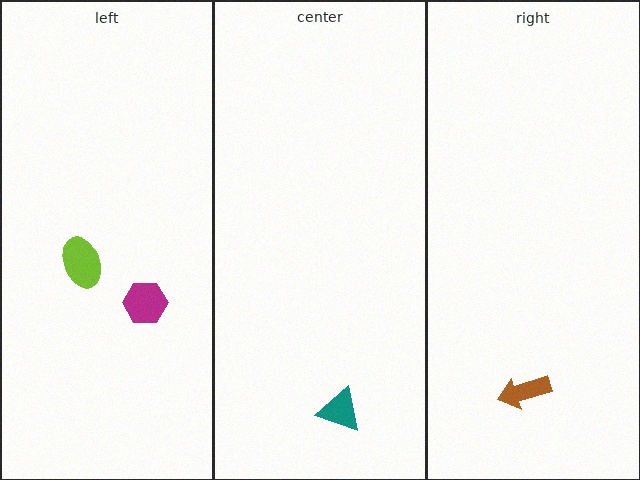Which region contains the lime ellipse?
The left region.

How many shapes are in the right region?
1.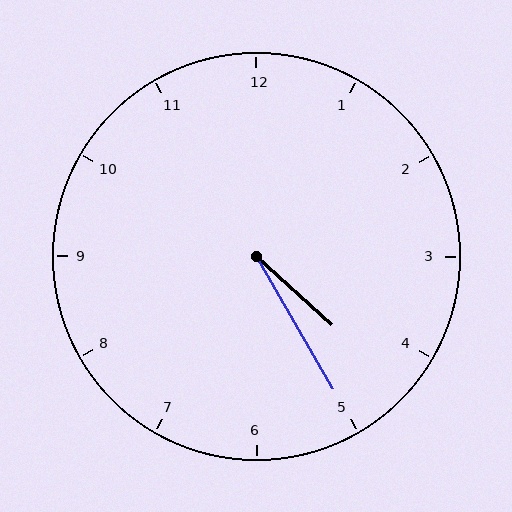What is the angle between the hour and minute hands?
Approximately 18 degrees.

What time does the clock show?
4:25.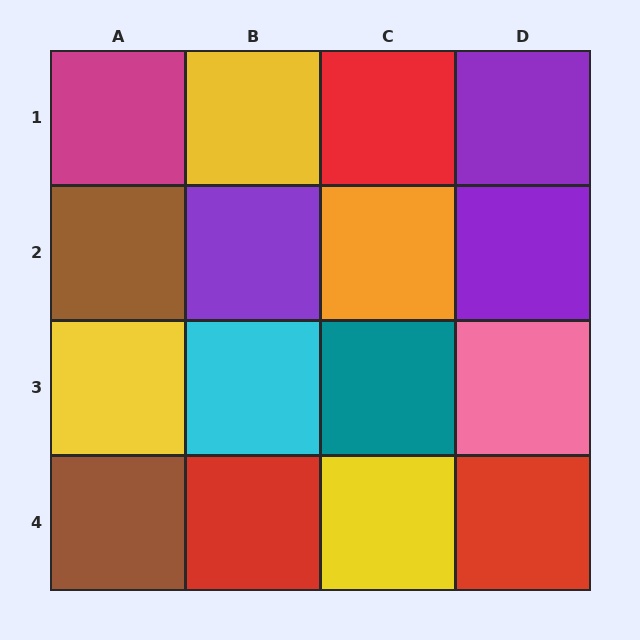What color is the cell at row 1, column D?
Purple.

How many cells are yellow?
3 cells are yellow.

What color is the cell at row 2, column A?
Brown.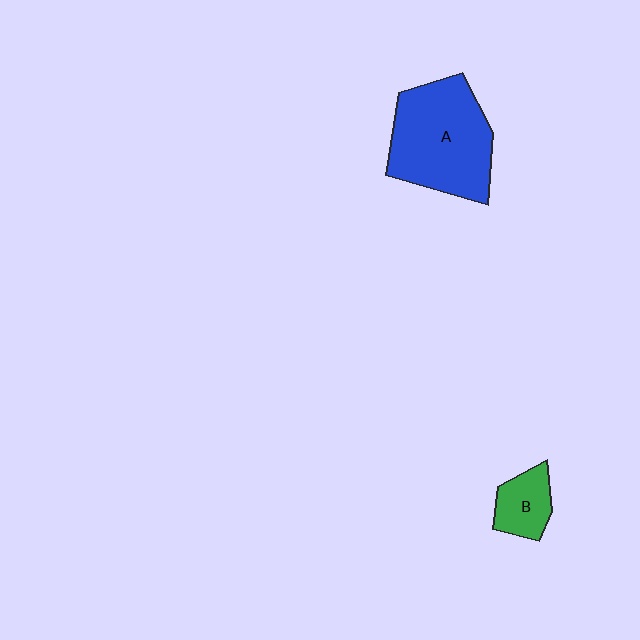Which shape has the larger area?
Shape A (blue).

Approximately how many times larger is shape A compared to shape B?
Approximately 3.0 times.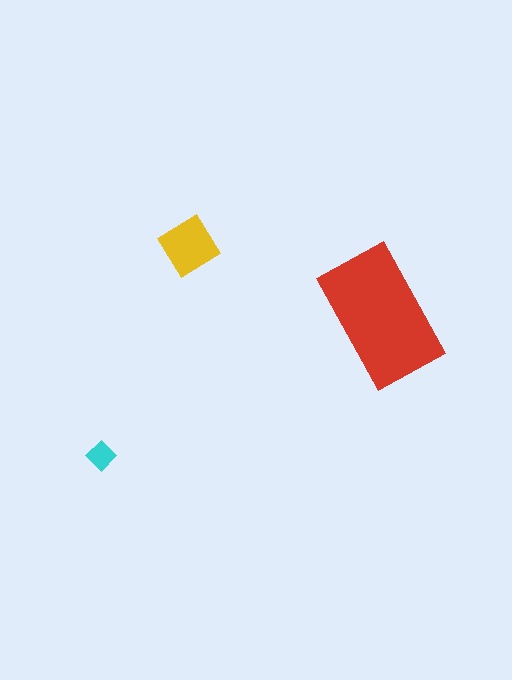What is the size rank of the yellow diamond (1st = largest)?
2nd.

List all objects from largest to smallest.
The red rectangle, the yellow diamond, the cyan diamond.